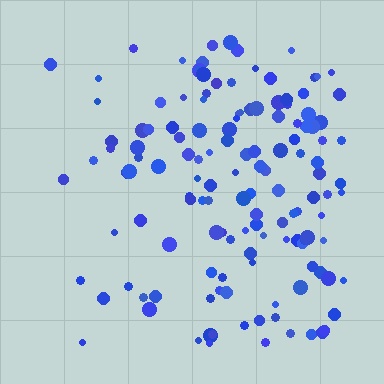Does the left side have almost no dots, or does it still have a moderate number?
Still a moderate number, just noticeably fewer than the right.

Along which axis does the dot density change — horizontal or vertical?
Horizontal.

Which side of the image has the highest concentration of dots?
The right.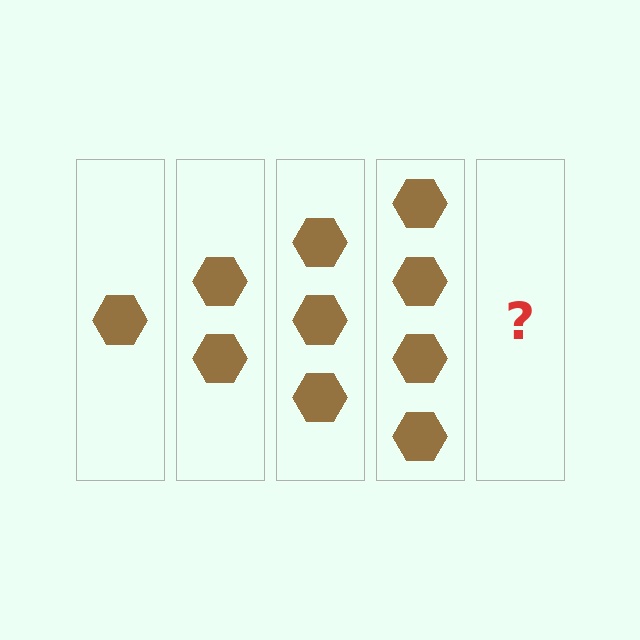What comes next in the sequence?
The next element should be 5 hexagons.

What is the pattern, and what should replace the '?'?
The pattern is that each step adds one more hexagon. The '?' should be 5 hexagons.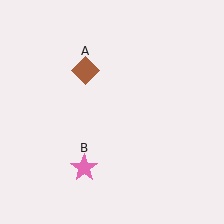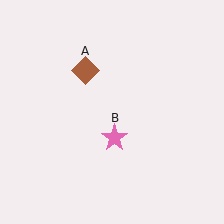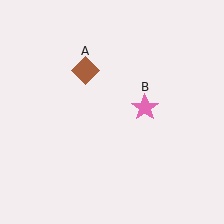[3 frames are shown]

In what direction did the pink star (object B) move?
The pink star (object B) moved up and to the right.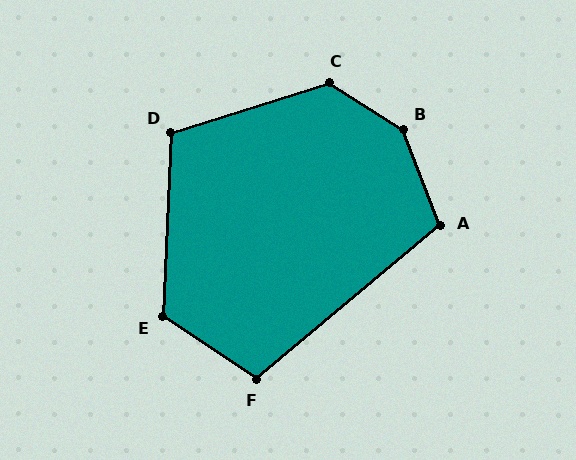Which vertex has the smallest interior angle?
F, at approximately 106 degrees.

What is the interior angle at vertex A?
Approximately 108 degrees (obtuse).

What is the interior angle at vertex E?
Approximately 121 degrees (obtuse).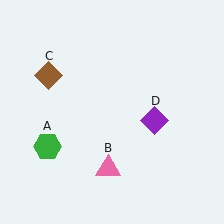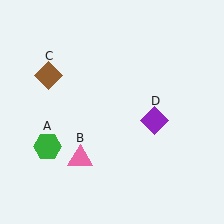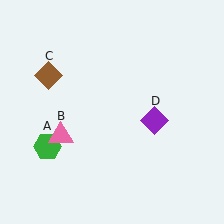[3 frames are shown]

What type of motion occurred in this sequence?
The pink triangle (object B) rotated clockwise around the center of the scene.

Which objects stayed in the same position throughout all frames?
Green hexagon (object A) and brown diamond (object C) and purple diamond (object D) remained stationary.